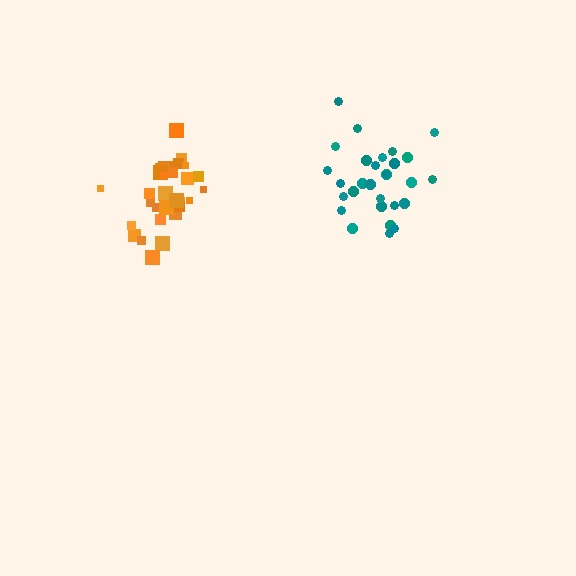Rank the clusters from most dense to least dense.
orange, teal.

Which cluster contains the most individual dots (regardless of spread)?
Orange (30).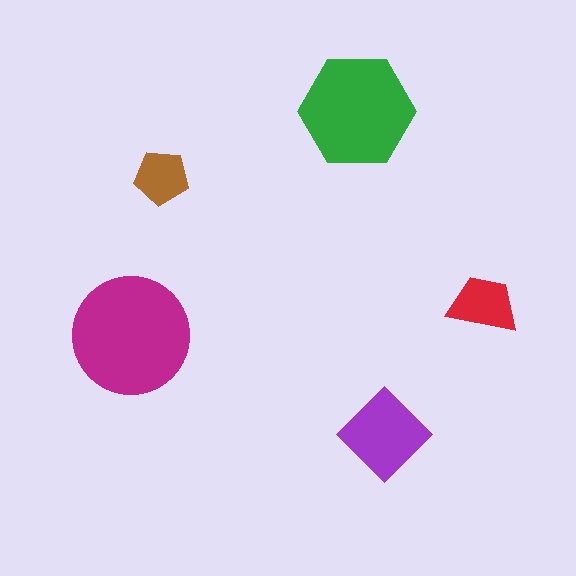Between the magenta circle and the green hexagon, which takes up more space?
The magenta circle.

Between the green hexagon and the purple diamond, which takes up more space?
The green hexagon.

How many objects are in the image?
There are 5 objects in the image.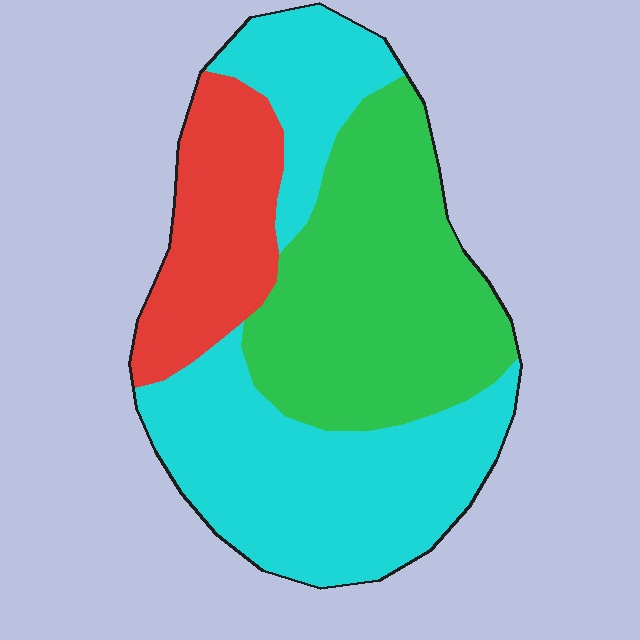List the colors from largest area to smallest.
From largest to smallest: cyan, green, red.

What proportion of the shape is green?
Green covers 36% of the shape.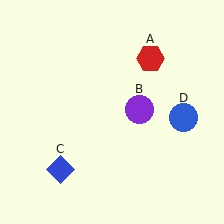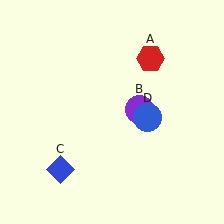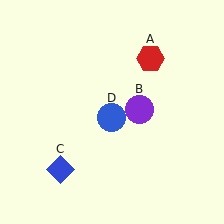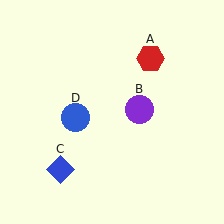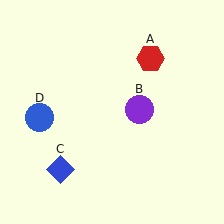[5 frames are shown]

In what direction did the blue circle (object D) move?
The blue circle (object D) moved left.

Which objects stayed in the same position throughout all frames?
Red hexagon (object A) and purple circle (object B) and blue diamond (object C) remained stationary.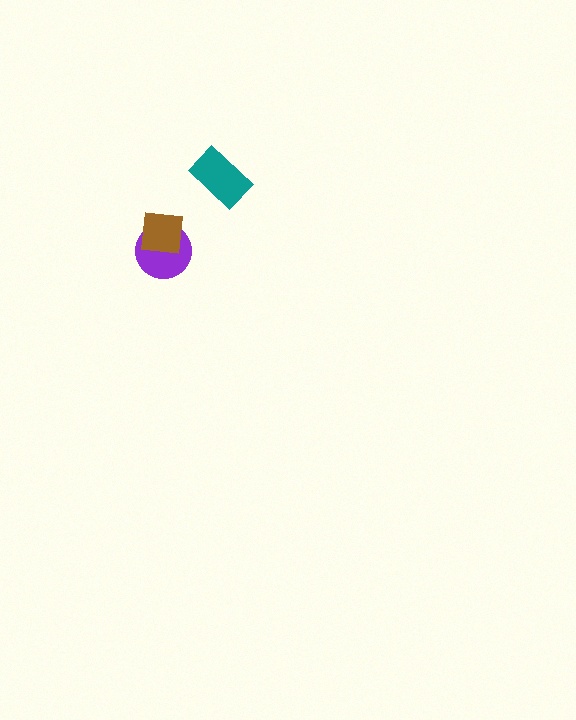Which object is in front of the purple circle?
The brown square is in front of the purple circle.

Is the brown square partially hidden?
No, no other shape covers it.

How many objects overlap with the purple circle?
1 object overlaps with the purple circle.